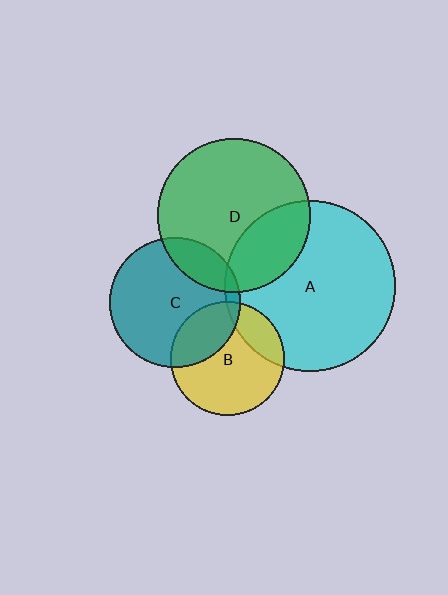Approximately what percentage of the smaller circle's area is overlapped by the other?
Approximately 20%.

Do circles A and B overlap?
Yes.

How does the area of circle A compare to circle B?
Approximately 2.2 times.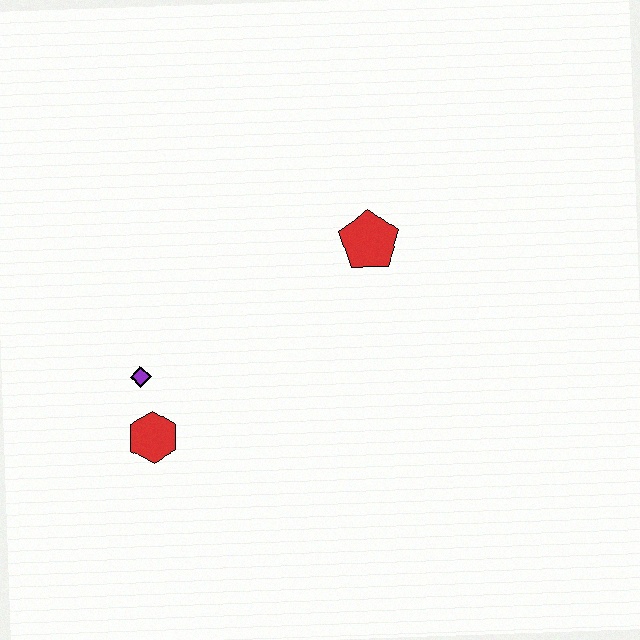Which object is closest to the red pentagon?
The purple diamond is closest to the red pentagon.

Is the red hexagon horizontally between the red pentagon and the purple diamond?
Yes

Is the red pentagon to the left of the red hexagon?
No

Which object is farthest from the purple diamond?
The red pentagon is farthest from the purple diamond.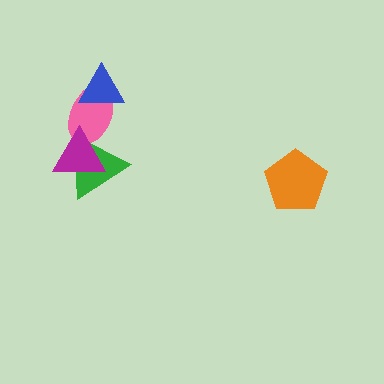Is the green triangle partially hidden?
Yes, it is partially covered by another shape.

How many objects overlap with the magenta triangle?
2 objects overlap with the magenta triangle.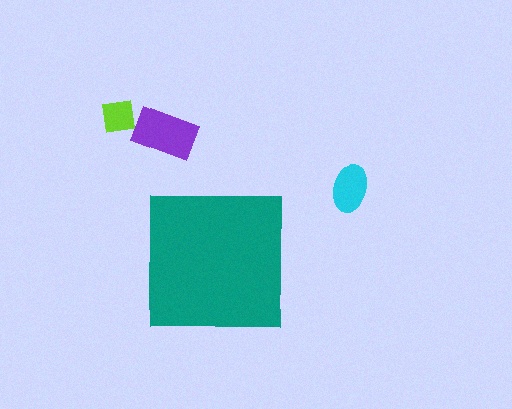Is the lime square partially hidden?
No, the lime square is fully visible.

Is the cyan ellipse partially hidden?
No, the cyan ellipse is fully visible.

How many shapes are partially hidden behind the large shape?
0 shapes are partially hidden.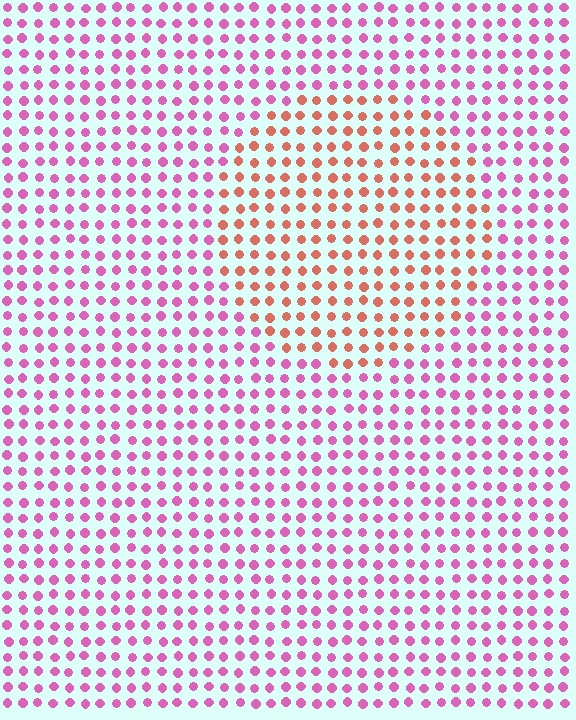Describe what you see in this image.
The image is filled with small pink elements in a uniform arrangement. A circle-shaped region is visible where the elements are tinted to a slightly different hue, forming a subtle color boundary.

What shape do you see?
I see a circle.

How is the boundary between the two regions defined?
The boundary is defined purely by a slight shift in hue (about 48 degrees). Spacing, size, and orientation are identical on both sides.